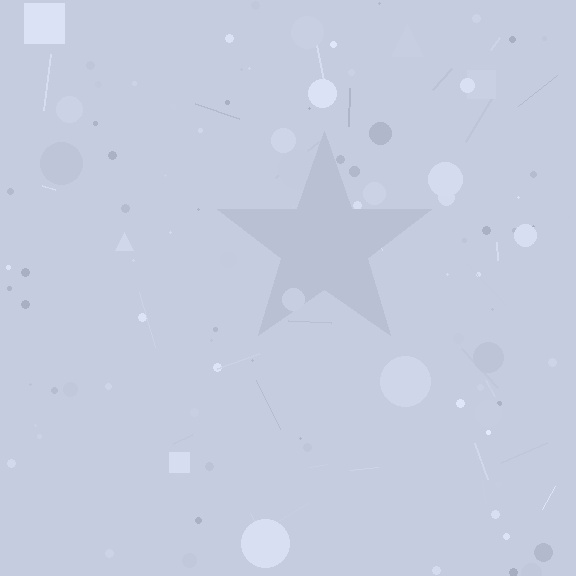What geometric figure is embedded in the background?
A star is embedded in the background.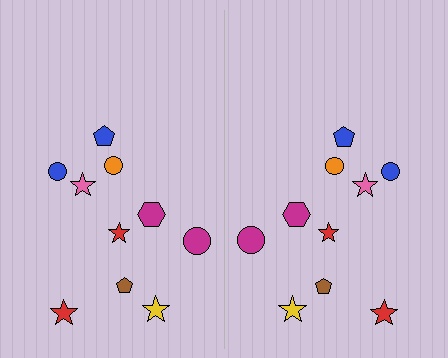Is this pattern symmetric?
Yes, this pattern has bilateral (reflection) symmetry.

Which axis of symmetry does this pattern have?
The pattern has a vertical axis of symmetry running through the center of the image.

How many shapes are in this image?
There are 20 shapes in this image.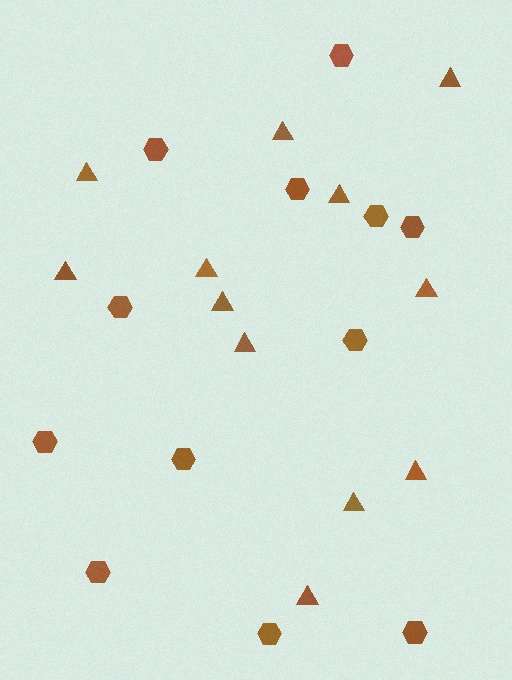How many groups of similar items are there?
There are 2 groups: one group of triangles (12) and one group of hexagons (12).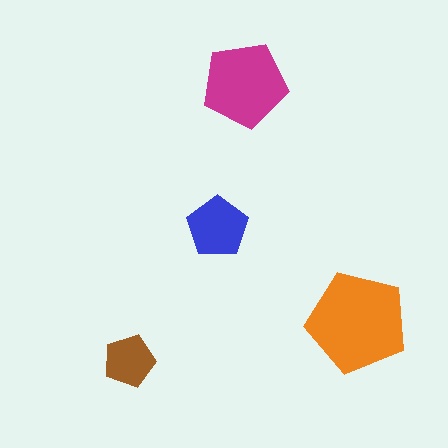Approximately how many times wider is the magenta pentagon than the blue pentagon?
About 1.5 times wider.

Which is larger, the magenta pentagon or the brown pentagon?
The magenta one.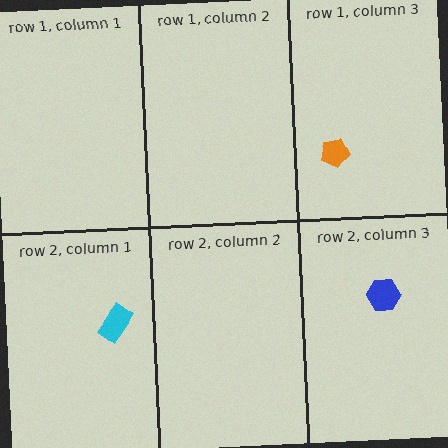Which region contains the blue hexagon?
The row 2, column 3 region.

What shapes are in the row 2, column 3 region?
The blue hexagon.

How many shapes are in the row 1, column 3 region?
1.